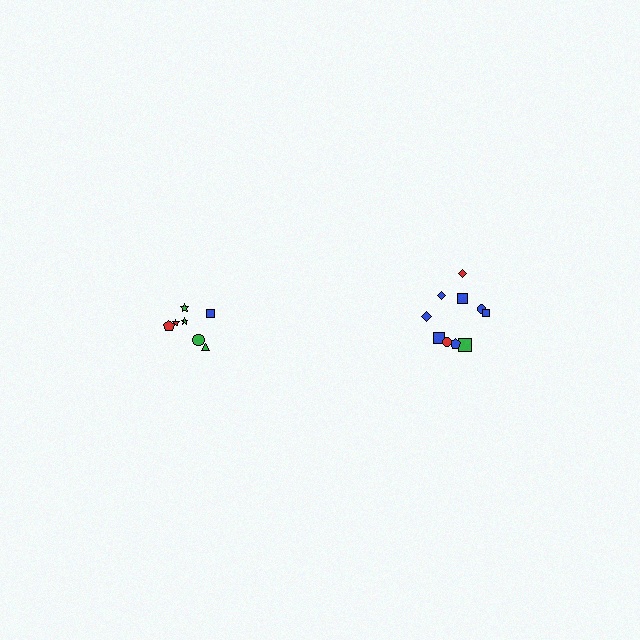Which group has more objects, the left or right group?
The right group.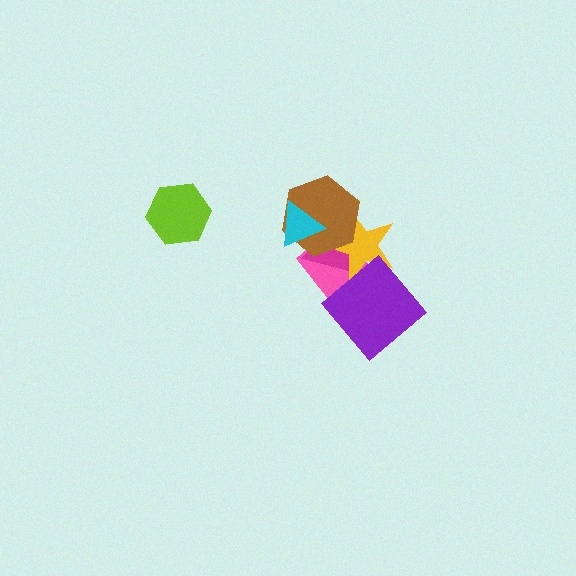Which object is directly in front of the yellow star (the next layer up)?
The brown hexagon is directly in front of the yellow star.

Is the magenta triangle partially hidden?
Yes, it is partially covered by another shape.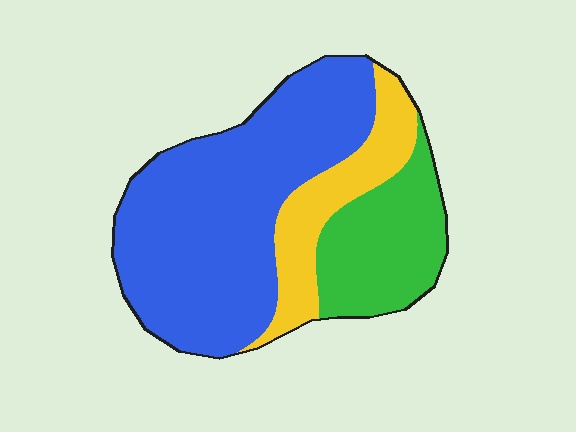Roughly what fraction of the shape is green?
Green takes up about one quarter (1/4) of the shape.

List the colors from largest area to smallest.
From largest to smallest: blue, green, yellow.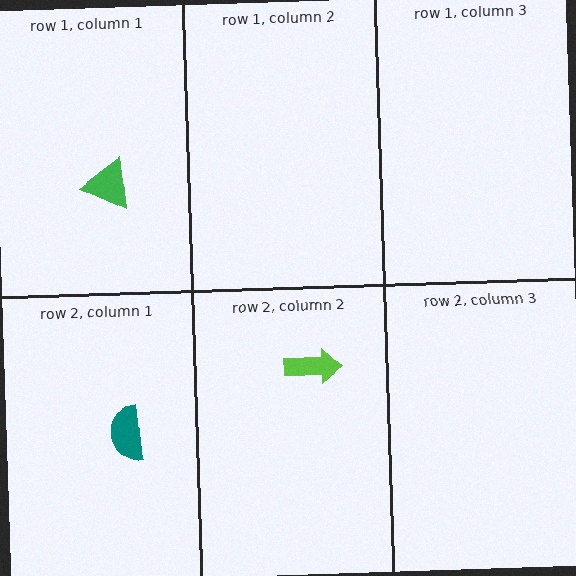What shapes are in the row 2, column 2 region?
The lime arrow.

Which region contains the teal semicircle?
The row 2, column 1 region.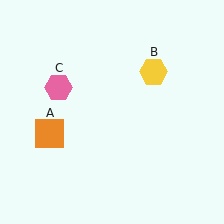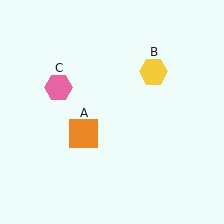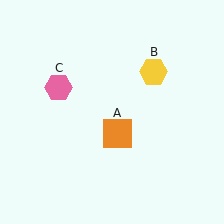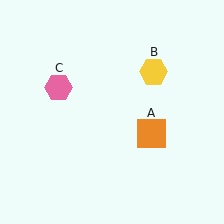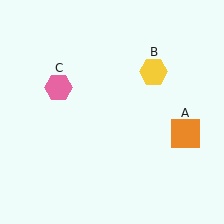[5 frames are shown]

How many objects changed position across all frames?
1 object changed position: orange square (object A).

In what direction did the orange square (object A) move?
The orange square (object A) moved right.